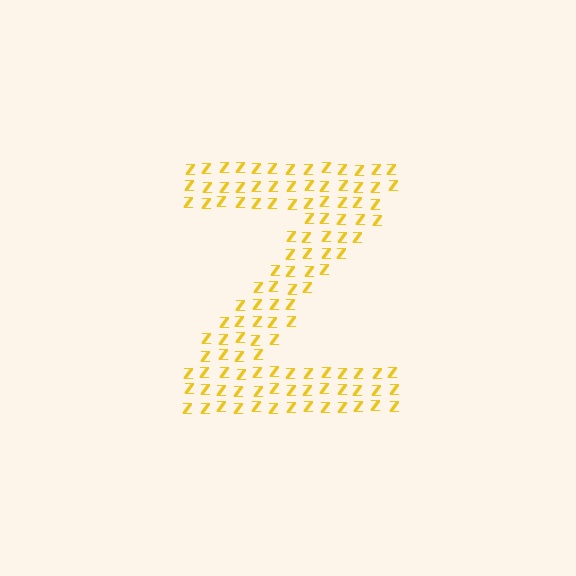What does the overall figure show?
The overall figure shows the letter Z.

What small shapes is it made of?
It is made of small letter Z's.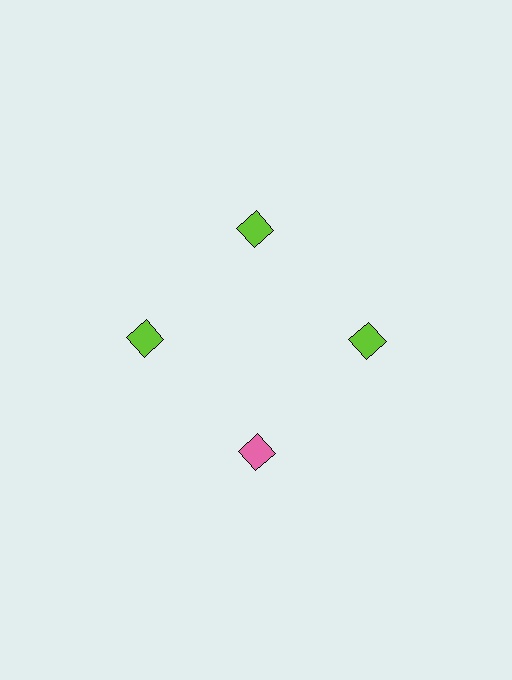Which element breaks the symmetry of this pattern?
The pink diamond at roughly the 6 o'clock position breaks the symmetry. All other shapes are lime diamonds.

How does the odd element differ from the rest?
It has a different color: pink instead of lime.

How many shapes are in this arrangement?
There are 4 shapes arranged in a ring pattern.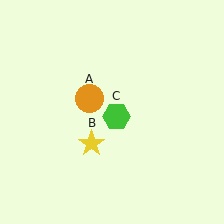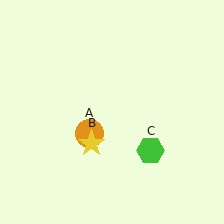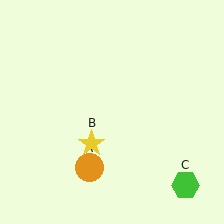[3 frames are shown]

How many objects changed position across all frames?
2 objects changed position: orange circle (object A), green hexagon (object C).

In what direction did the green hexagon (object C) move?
The green hexagon (object C) moved down and to the right.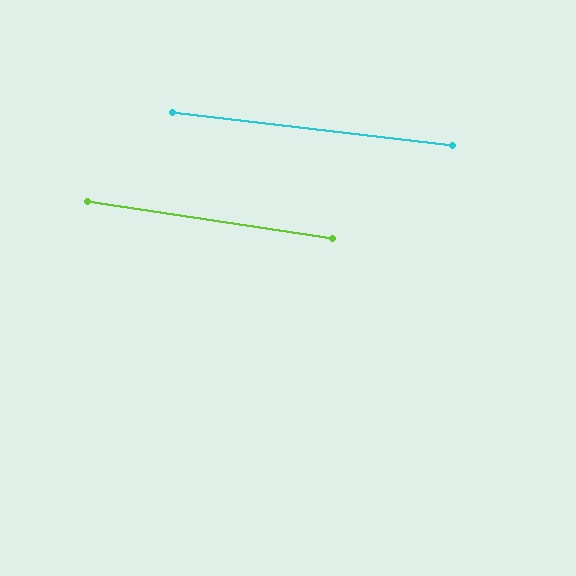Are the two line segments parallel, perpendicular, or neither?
Parallel — their directions differ by only 1.7°.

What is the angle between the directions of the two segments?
Approximately 2 degrees.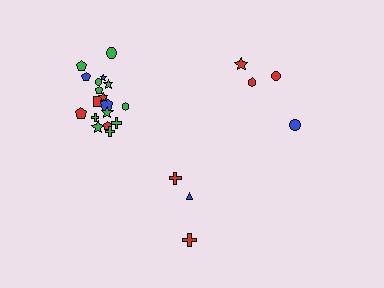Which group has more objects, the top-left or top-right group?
The top-left group.